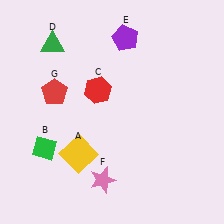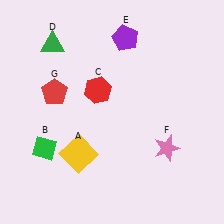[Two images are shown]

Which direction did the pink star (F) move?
The pink star (F) moved right.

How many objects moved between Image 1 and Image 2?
1 object moved between the two images.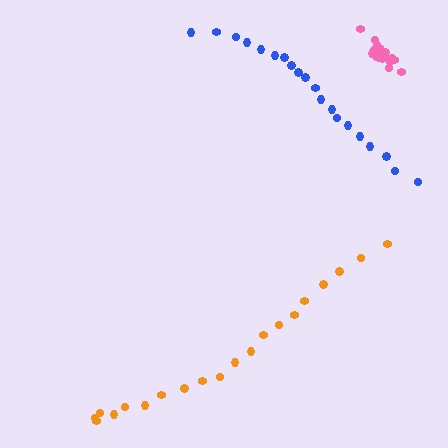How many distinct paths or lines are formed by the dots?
There are 3 distinct paths.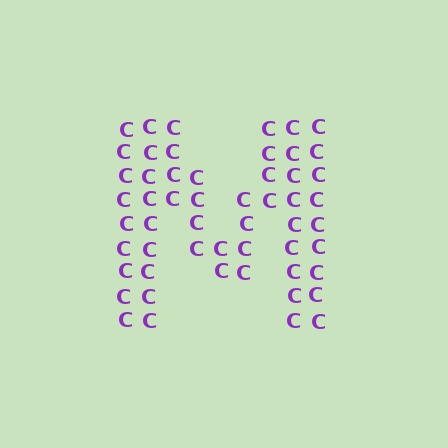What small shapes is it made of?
It is made of small letter C's.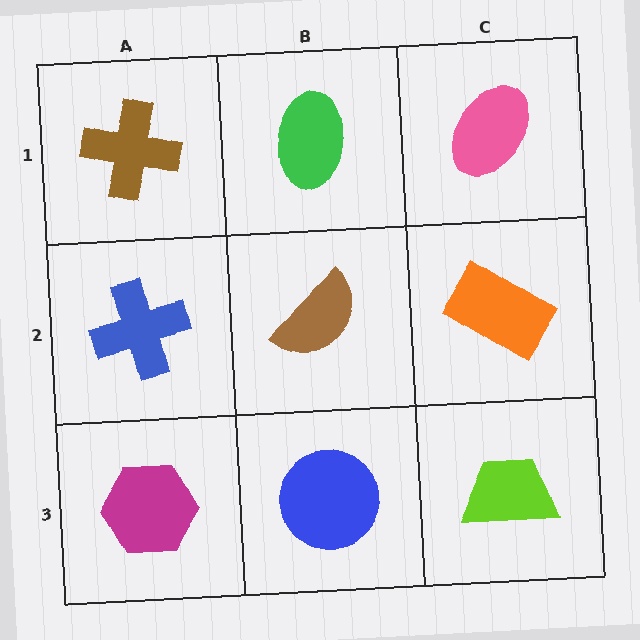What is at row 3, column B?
A blue circle.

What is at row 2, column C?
An orange rectangle.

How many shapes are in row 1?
3 shapes.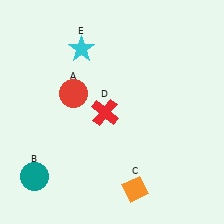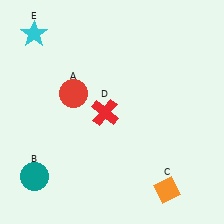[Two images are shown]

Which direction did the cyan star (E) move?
The cyan star (E) moved left.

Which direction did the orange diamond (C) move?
The orange diamond (C) moved right.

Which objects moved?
The objects that moved are: the orange diamond (C), the cyan star (E).